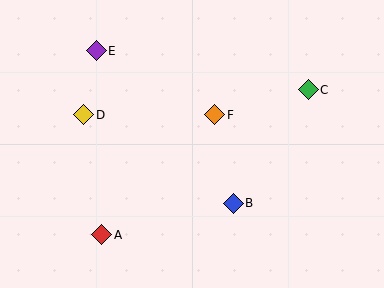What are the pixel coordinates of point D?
Point D is at (84, 115).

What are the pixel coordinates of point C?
Point C is at (308, 90).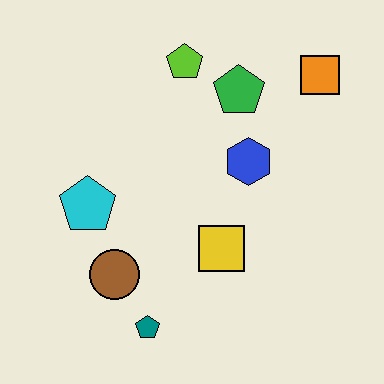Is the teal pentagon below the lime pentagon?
Yes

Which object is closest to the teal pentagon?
The brown circle is closest to the teal pentagon.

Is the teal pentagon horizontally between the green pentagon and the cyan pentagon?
Yes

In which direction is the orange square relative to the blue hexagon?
The orange square is above the blue hexagon.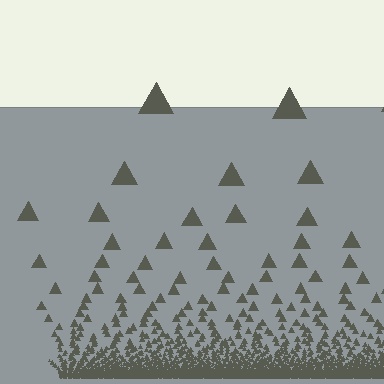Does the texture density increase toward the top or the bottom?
Density increases toward the bottom.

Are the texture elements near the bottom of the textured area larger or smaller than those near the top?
Smaller. The gradient is inverted — elements near the bottom are smaller and denser.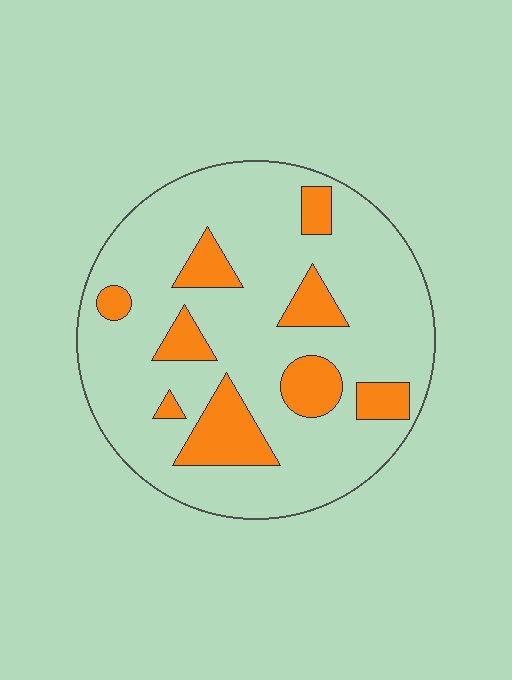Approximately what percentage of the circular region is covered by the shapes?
Approximately 20%.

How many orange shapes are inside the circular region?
9.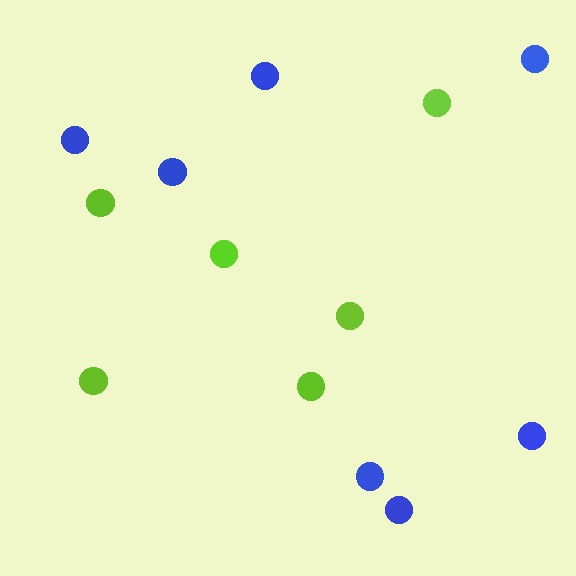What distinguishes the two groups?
There are 2 groups: one group of blue circles (7) and one group of lime circles (6).